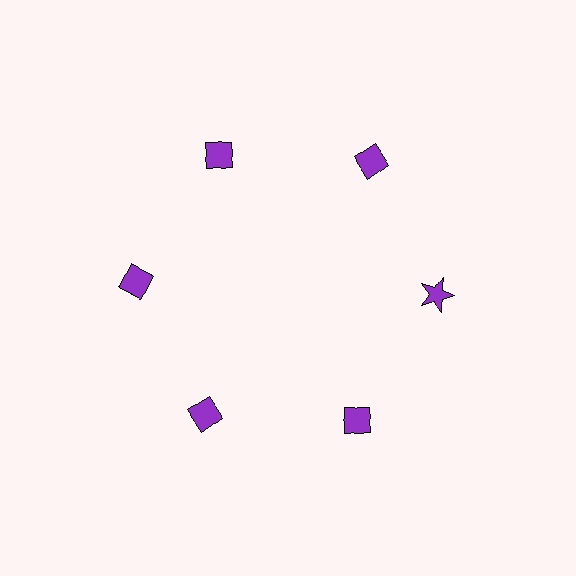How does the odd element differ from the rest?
It has a different shape: star instead of diamond.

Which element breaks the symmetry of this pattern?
The purple star at roughly the 3 o'clock position breaks the symmetry. All other shapes are purple diamonds.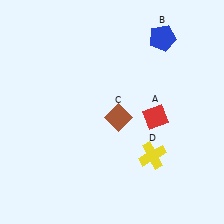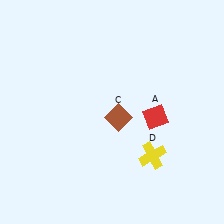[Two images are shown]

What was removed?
The blue pentagon (B) was removed in Image 2.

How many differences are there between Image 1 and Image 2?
There is 1 difference between the two images.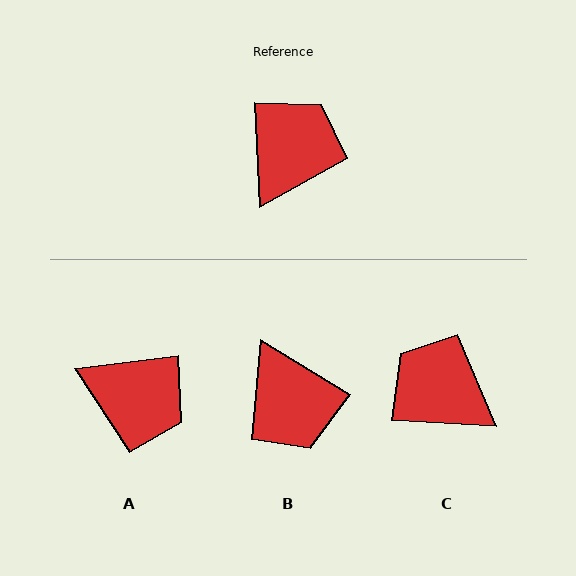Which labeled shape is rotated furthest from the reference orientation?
B, about 124 degrees away.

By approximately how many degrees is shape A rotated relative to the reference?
Approximately 86 degrees clockwise.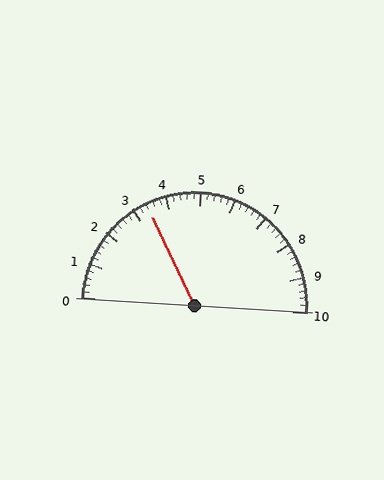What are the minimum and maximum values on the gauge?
The gauge ranges from 0 to 10.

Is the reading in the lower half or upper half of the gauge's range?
The reading is in the lower half of the range (0 to 10).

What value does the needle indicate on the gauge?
The needle indicates approximately 3.4.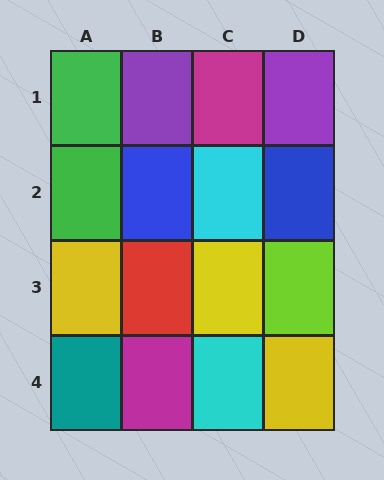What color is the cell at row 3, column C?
Yellow.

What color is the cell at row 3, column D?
Lime.